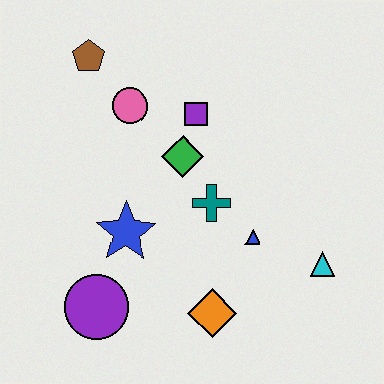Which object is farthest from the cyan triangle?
The brown pentagon is farthest from the cyan triangle.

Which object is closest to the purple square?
The green diamond is closest to the purple square.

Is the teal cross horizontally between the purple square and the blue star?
No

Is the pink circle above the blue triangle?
Yes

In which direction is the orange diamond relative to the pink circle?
The orange diamond is below the pink circle.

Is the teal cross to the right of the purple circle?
Yes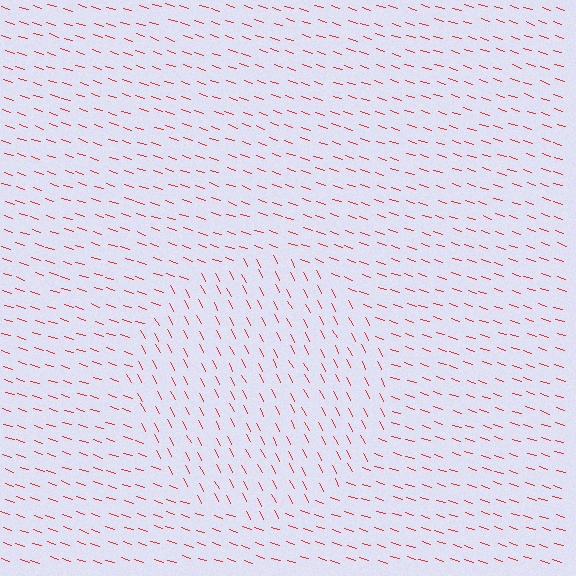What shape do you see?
I see a circle.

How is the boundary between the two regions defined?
The boundary is defined purely by a change in line orientation (approximately 45 degrees difference). All lines are the same color and thickness.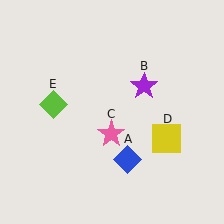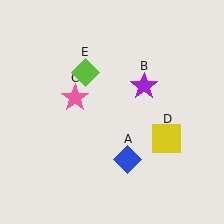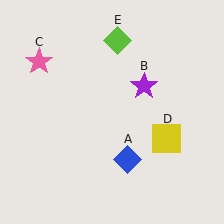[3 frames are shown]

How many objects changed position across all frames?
2 objects changed position: pink star (object C), lime diamond (object E).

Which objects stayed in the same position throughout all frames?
Blue diamond (object A) and purple star (object B) and yellow square (object D) remained stationary.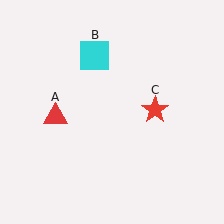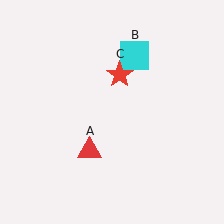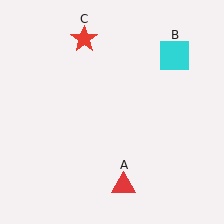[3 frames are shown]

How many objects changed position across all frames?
3 objects changed position: red triangle (object A), cyan square (object B), red star (object C).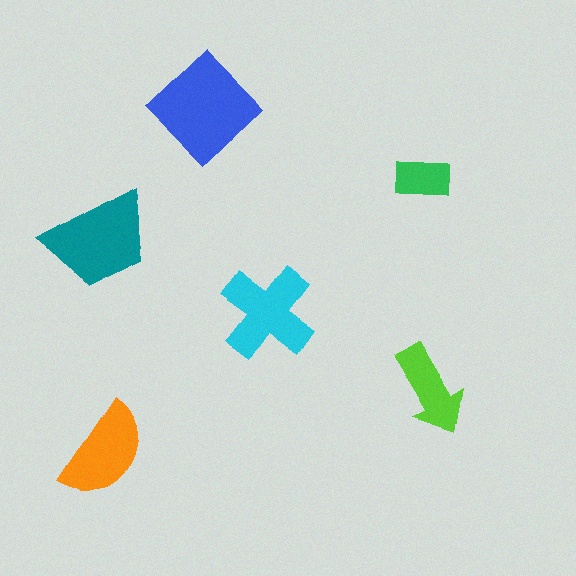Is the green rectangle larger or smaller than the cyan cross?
Smaller.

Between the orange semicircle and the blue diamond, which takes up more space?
The blue diamond.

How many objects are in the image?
There are 6 objects in the image.